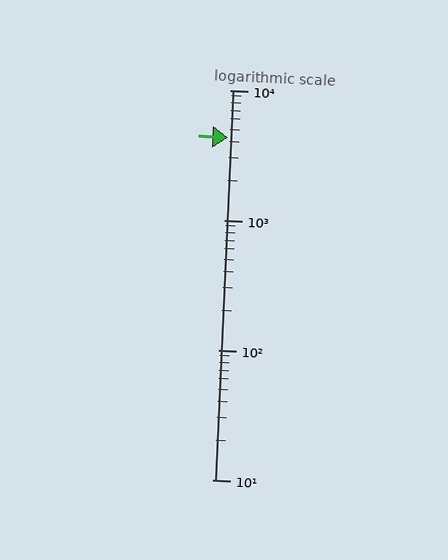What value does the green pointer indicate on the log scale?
The pointer indicates approximately 4300.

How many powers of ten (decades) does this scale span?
The scale spans 3 decades, from 10 to 10000.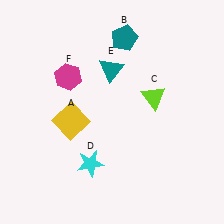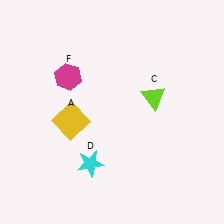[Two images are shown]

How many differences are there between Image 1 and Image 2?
There are 2 differences between the two images.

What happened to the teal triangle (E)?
The teal triangle (E) was removed in Image 2. It was in the top-left area of Image 1.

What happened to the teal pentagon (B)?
The teal pentagon (B) was removed in Image 2. It was in the top-right area of Image 1.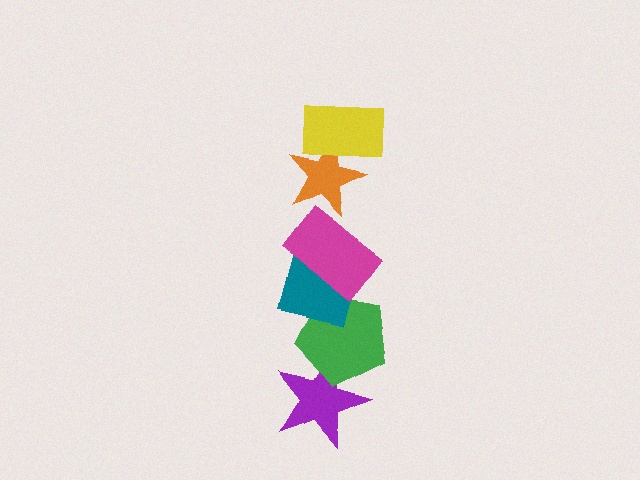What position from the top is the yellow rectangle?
The yellow rectangle is 1st from the top.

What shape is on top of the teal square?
The magenta rectangle is on top of the teal square.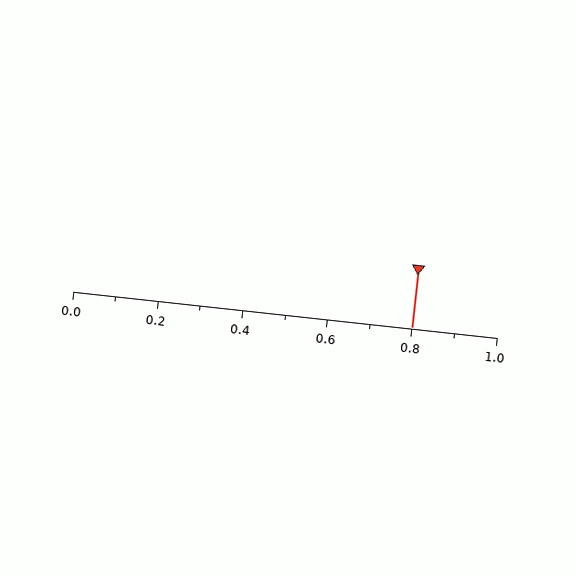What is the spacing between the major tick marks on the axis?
The major ticks are spaced 0.2 apart.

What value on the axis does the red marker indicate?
The marker indicates approximately 0.8.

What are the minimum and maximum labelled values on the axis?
The axis runs from 0.0 to 1.0.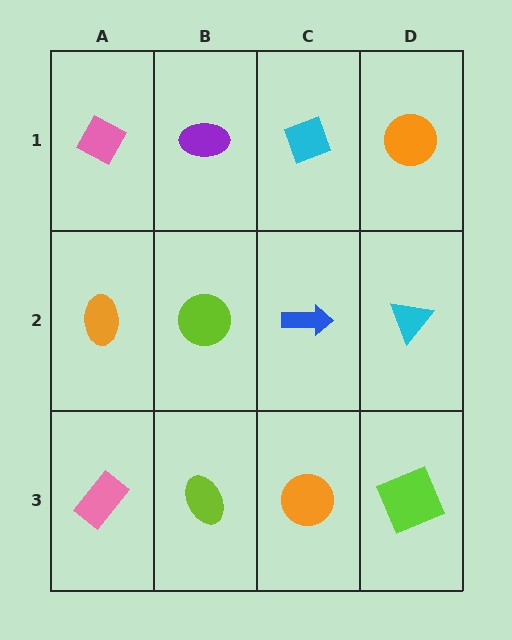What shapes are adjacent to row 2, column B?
A purple ellipse (row 1, column B), a lime ellipse (row 3, column B), an orange ellipse (row 2, column A), a blue arrow (row 2, column C).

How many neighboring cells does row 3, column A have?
2.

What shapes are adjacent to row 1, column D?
A cyan triangle (row 2, column D), a cyan diamond (row 1, column C).